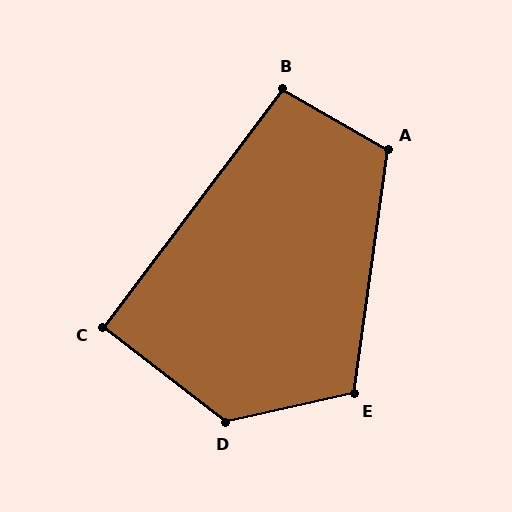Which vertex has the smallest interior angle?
C, at approximately 91 degrees.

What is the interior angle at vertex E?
Approximately 110 degrees (obtuse).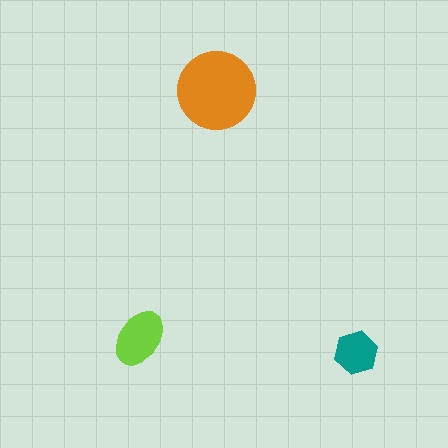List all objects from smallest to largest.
The teal hexagon, the lime ellipse, the orange circle.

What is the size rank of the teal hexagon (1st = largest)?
3rd.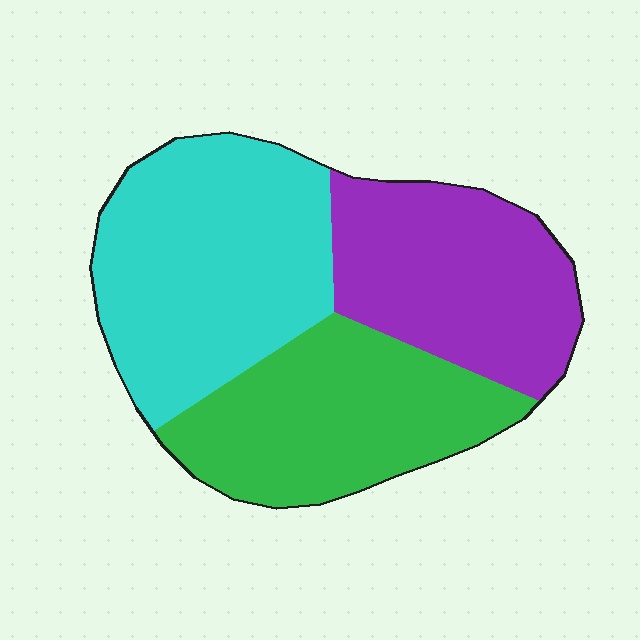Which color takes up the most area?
Cyan, at roughly 40%.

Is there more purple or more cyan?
Cyan.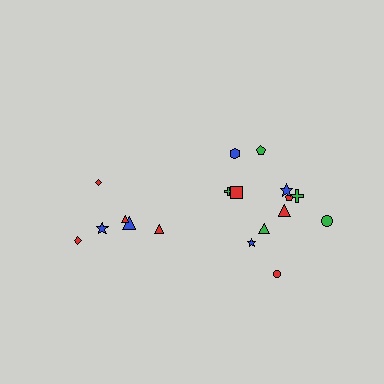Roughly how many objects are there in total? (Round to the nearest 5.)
Roughly 20 objects in total.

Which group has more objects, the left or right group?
The right group.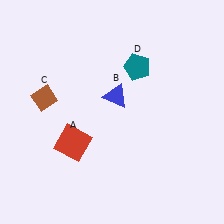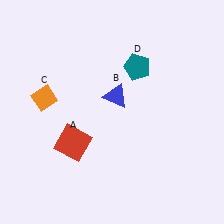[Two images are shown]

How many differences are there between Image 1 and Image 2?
There is 1 difference between the two images.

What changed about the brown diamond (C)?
In Image 1, C is brown. In Image 2, it changed to orange.